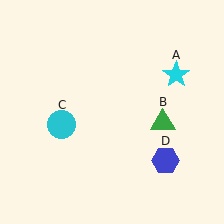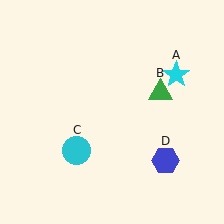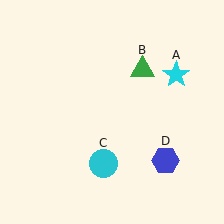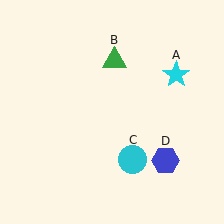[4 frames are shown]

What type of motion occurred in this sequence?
The green triangle (object B), cyan circle (object C) rotated counterclockwise around the center of the scene.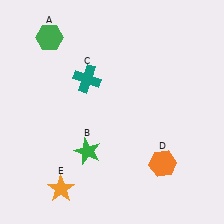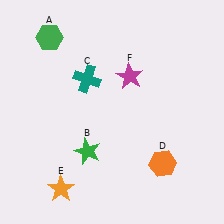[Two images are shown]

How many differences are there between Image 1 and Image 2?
There is 1 difference between the two images.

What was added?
A magenta star (F) was added in Image 2.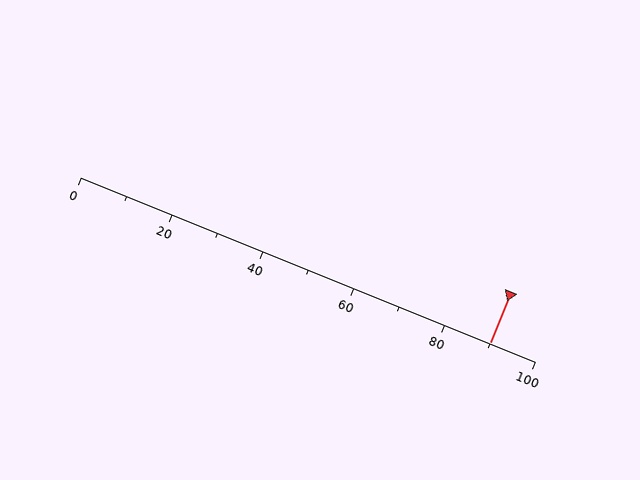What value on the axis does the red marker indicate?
The marker indicates approximately 90.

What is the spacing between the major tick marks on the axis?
The major ticks are spaced 20 apart.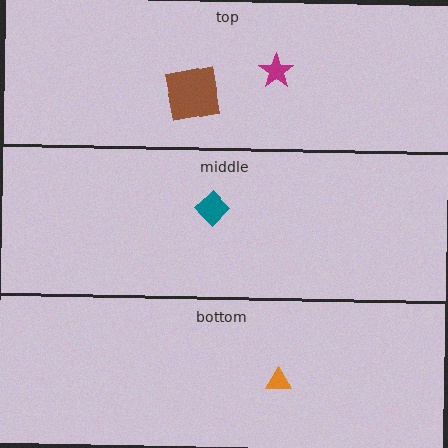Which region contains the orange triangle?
The bottom region.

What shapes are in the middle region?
The teal diamond.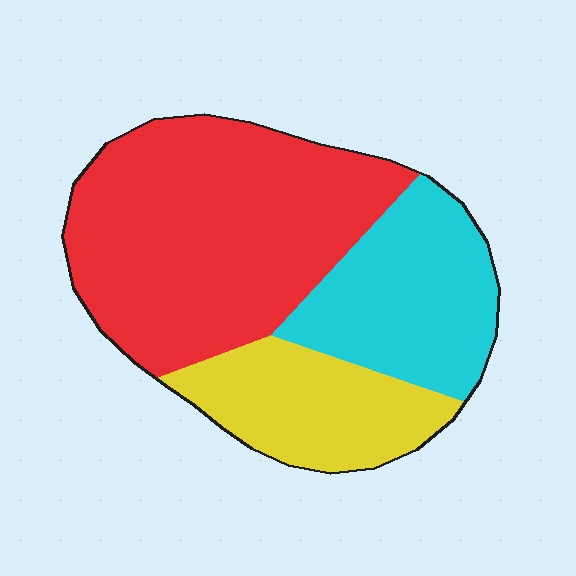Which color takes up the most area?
Red, at roughly 50%.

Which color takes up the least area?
Yellow, at roughly 20%.